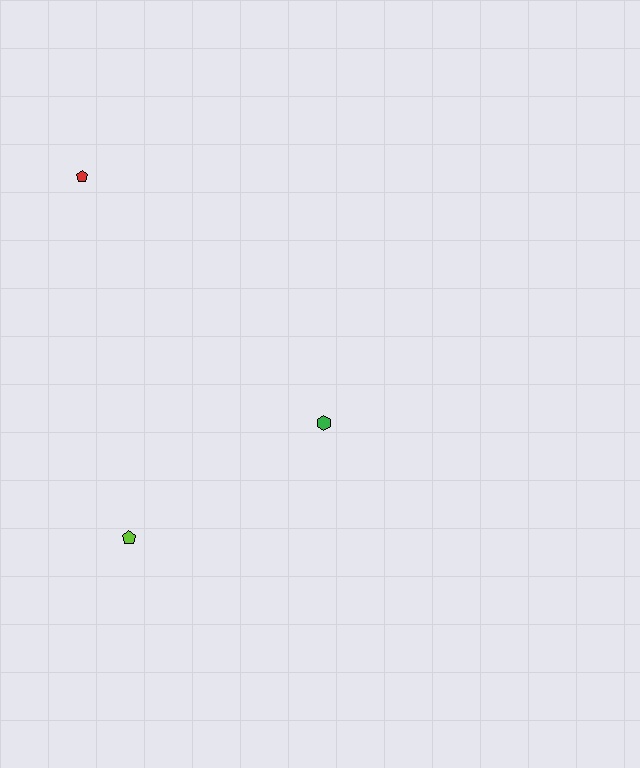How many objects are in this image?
There are 3 objects.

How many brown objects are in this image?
There are no brown objects.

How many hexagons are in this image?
There is 1 hexagon.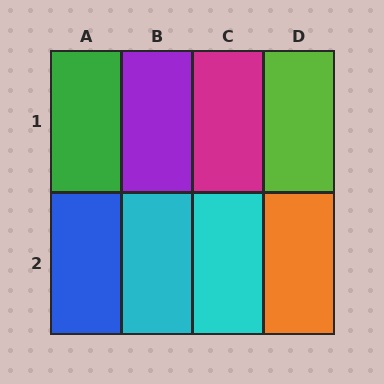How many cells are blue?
1 cell is blue.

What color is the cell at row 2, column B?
Cyan.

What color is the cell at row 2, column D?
Orange.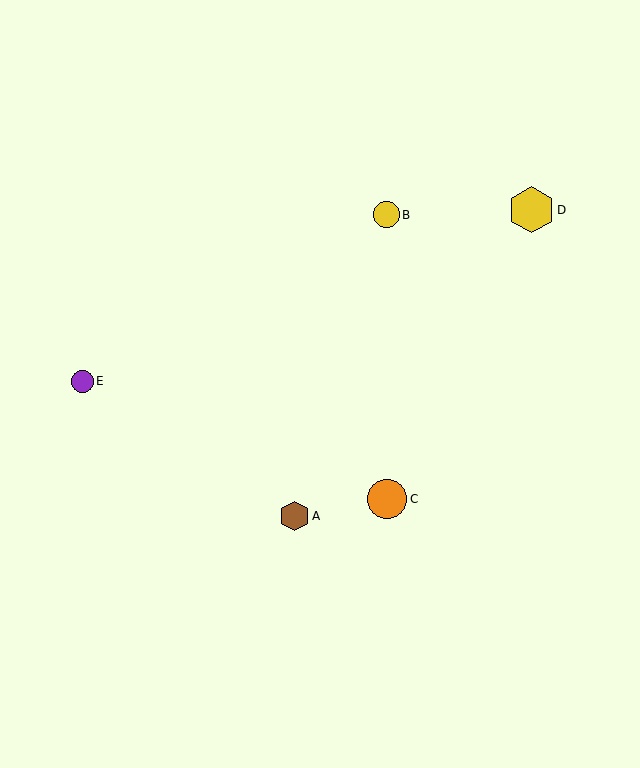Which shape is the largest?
The yellow hexagon (labeled D) is the largest.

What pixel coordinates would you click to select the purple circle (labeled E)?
Click at (82, 381) to select the purple circle E.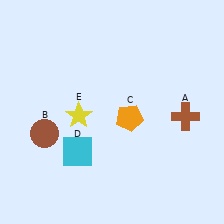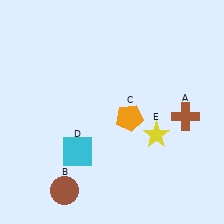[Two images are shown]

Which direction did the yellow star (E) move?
The yellow star (E) moved right.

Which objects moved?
The objects that moved are: the brown circle (B), the yellow star (E).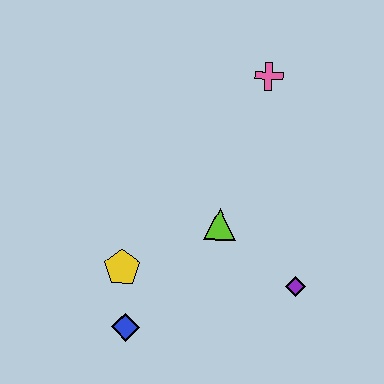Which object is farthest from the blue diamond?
The pink cross is farthest from the blue diamond.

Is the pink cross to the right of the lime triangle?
Yes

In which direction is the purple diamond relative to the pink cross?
The purple diamond is below the pink cross.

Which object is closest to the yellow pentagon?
The blue diamond is closest to the yellow pentagon.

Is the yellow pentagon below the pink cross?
Yes